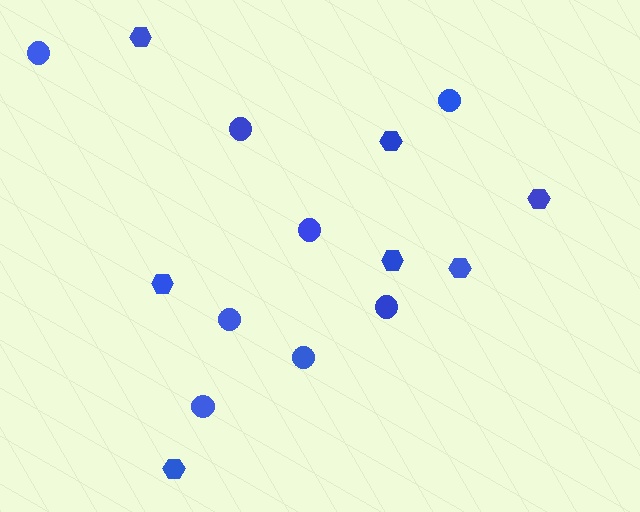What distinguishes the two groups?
There are 2 groups: one group of circles (8) and one group of hexagons (7).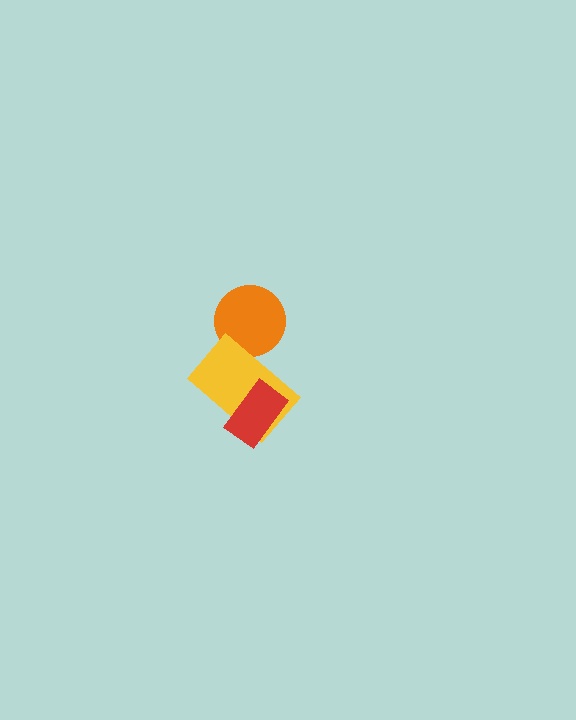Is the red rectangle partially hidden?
No, no other shape covers it.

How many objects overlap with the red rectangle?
1 object overlaps with the red rectangle.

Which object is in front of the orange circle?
The yellow rectangle is in front of the orange circle.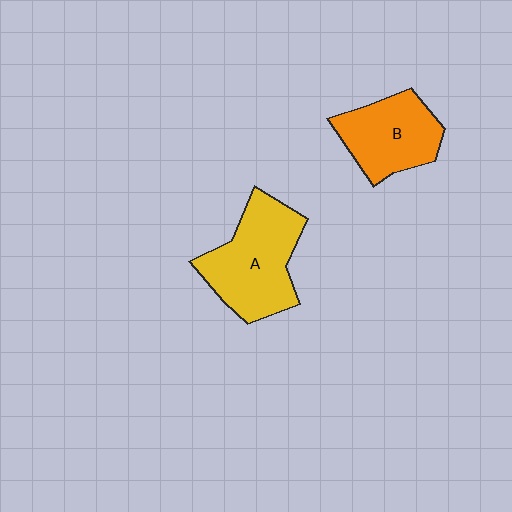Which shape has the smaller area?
Shape B (orange).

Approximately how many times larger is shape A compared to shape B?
Approximately 1.3 times.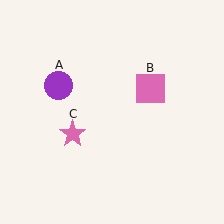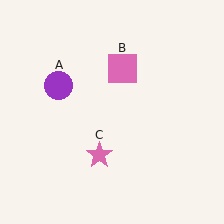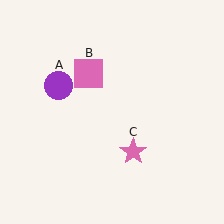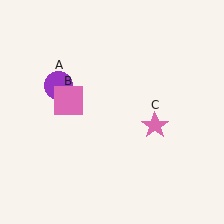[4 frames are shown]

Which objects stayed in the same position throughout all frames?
Purple circle (object A) remained stationary.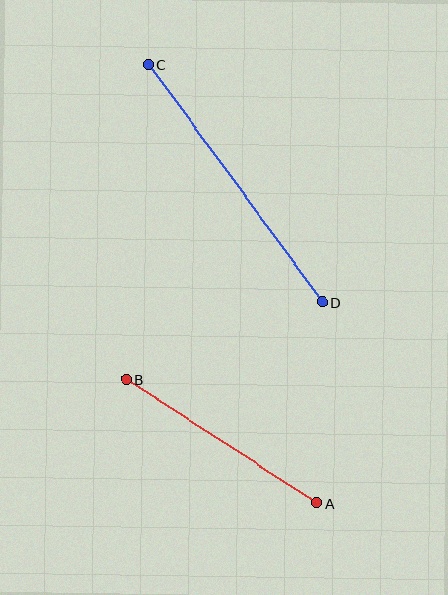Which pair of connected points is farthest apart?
Points C and D are farthest apart.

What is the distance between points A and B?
The distance is approximately 227 pixels.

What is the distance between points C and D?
The distance is approximately 294 pixels.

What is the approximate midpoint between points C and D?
The midpoint is at approximately (235, 183) pixels.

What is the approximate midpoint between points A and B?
The midpoint is at approximately (221, 441) pixels.